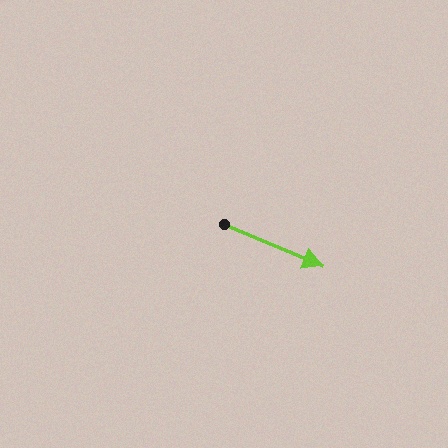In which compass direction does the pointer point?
Southeast.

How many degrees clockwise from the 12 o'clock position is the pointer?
Approximately 113 degrees.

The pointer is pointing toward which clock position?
Roughly 4 o'clock.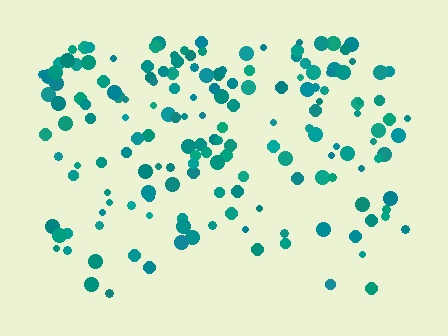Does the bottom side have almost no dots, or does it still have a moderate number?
Still a moderate number, just noticeably fewer than the top.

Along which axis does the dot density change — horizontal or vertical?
Vertical.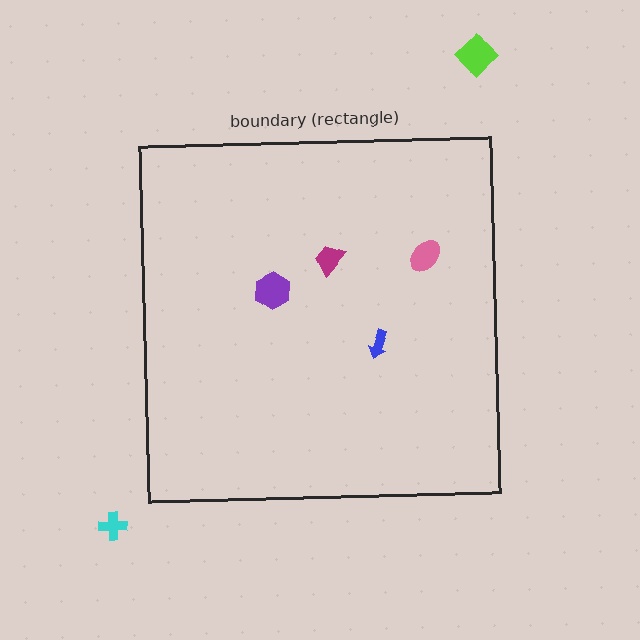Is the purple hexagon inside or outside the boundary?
Inside.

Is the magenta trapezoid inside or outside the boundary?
Inside.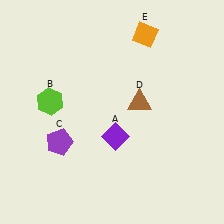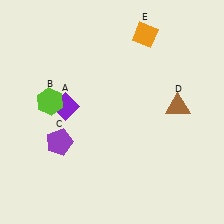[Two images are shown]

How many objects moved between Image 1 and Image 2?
2 objects moved between the two images.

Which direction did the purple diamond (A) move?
The purple diamond (A) moved left.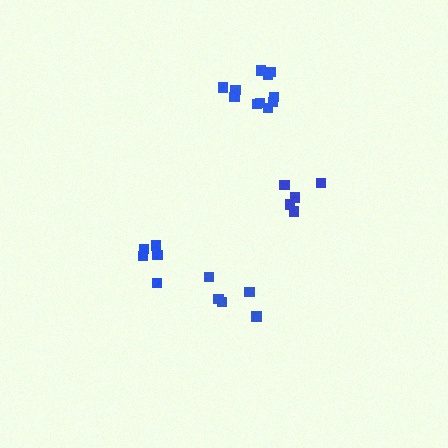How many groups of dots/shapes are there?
There are 4 groups.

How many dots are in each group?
Group 1: 5 dots, Group 2: 5 dots, Group 3: 5 dots, Group 4: 11 dots (26 total).